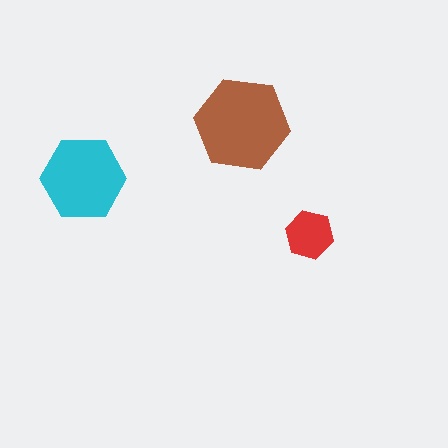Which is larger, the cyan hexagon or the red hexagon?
The cyan one.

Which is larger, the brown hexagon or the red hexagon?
The brown one.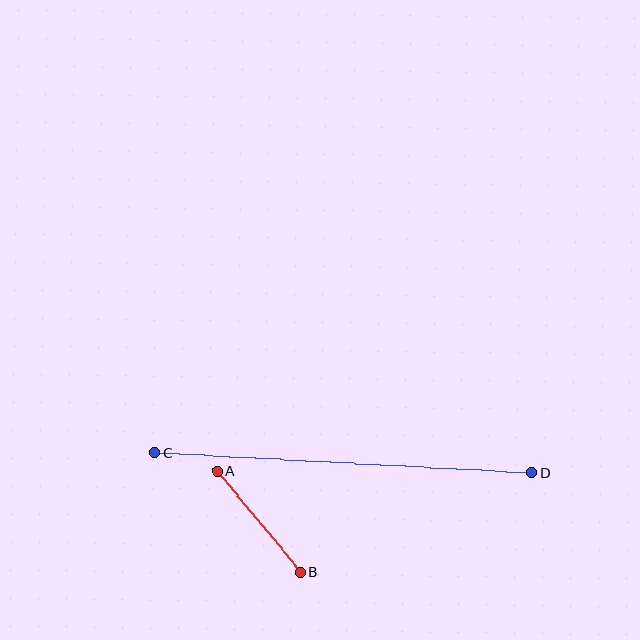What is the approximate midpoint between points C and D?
The midpoint is at approximately (343, 463) pixels.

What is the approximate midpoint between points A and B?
The midpoint is at approximately (259, 521) pixels.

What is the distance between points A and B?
The distance is approximately 131 pixels.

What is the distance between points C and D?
The distance is approximately 377 pixels.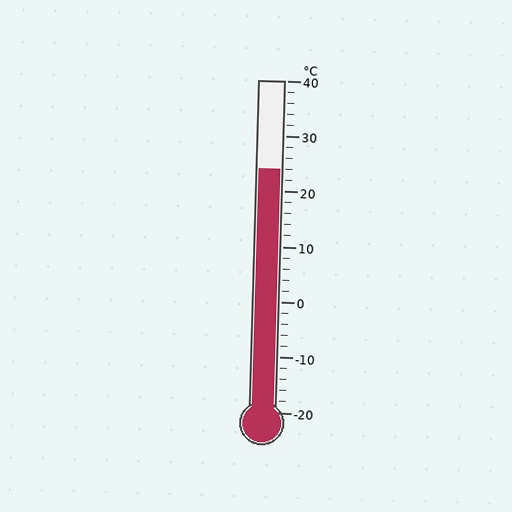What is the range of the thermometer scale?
The thermometer scale ranges from -20°C to 40°C.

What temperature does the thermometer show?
The thermometer shows approximately 24°C.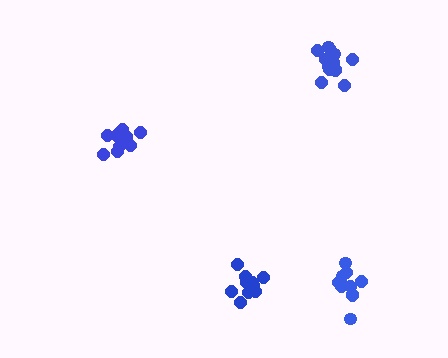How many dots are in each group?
Group 1: 14 dots, Group 2: 10 dots, Group 3: 11 dots, Group 4: 11 dots (46 total).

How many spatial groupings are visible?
There are 4 spatial groupings.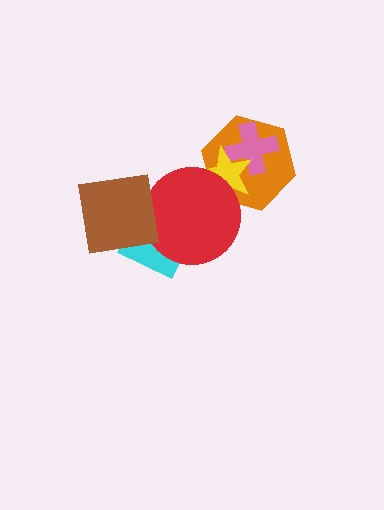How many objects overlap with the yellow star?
3 objects overlap with the yellow star.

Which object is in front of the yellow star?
The red circle is in front of the yellow star.